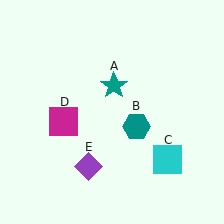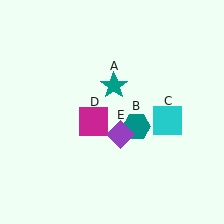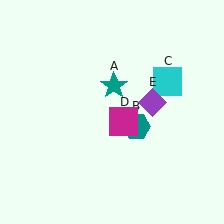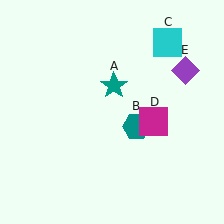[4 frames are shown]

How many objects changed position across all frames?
3 objects changed position: cyan square (object C), magenta square (object D), purple diamond (object E).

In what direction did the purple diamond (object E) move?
The purple diamond (object E) moved up and to the right.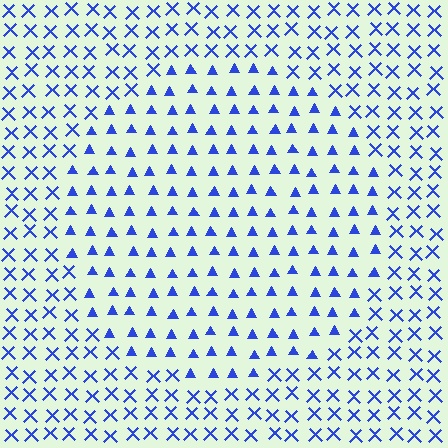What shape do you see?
I see a circle.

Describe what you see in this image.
The image is filled with small blue elements arranged in a uniform grid. A circle-shaped region contains triangles, while the surrounding area contains X marks. The boundary is defined purely by the change in element shape.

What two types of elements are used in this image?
The image uses triangles inside the circle region and X marks outside it.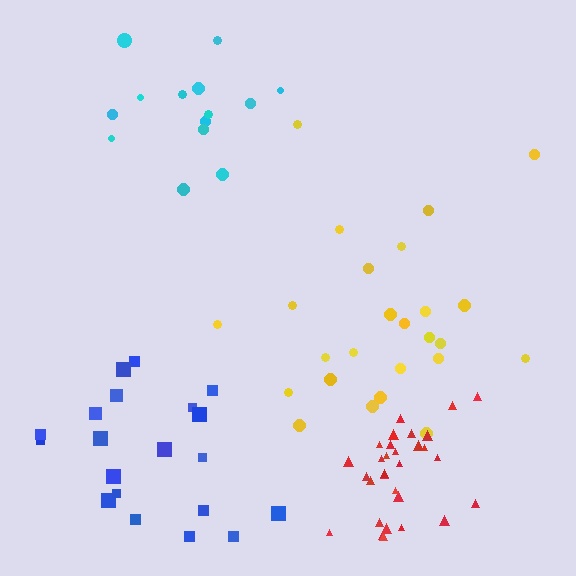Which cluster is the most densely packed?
Red.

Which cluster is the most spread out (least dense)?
Yellow.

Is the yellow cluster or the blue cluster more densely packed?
Blue.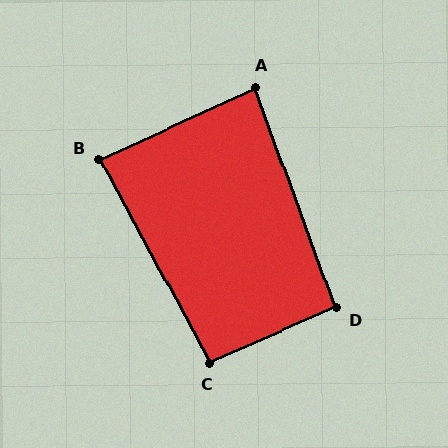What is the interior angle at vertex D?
Approximately 94 degrees (approximately right).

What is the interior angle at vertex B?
Approximately 86 degrees (approximately right).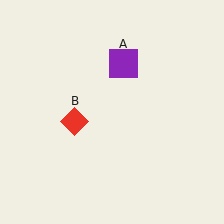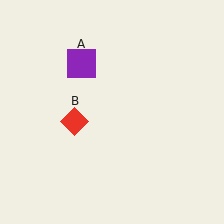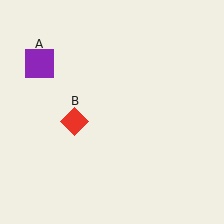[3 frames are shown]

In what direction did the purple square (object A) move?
The purple square (object A) moved left.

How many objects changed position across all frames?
1 object changed position: purple square (object A).